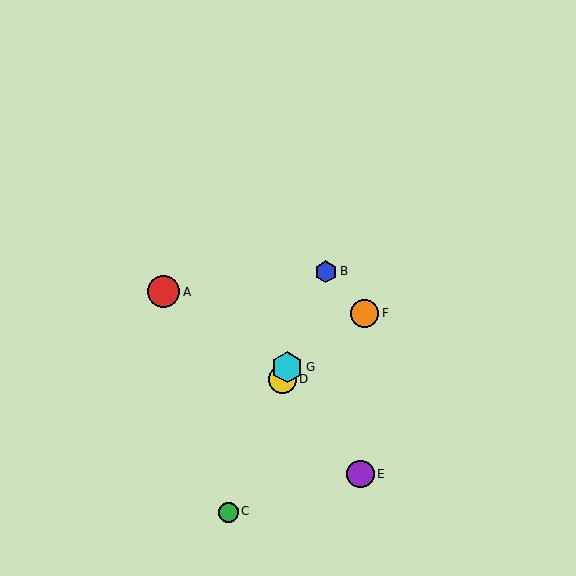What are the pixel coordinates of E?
Object E is at (360, 474).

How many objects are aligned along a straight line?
4 objects (B, C, D, G) are aligned along a straight line.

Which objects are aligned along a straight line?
Objects B, C, D, G are aligned along a straight line.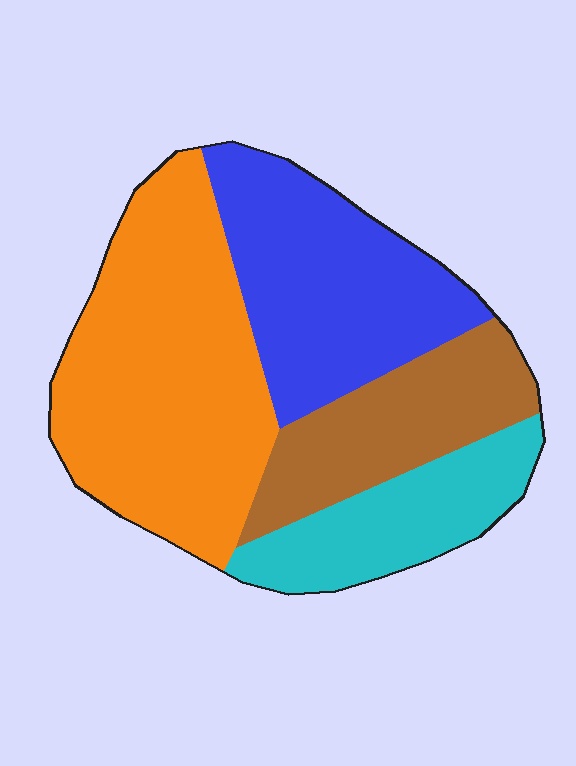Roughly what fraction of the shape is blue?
Blue takes up about one quarter (1/4) of the shape.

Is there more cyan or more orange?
Orange.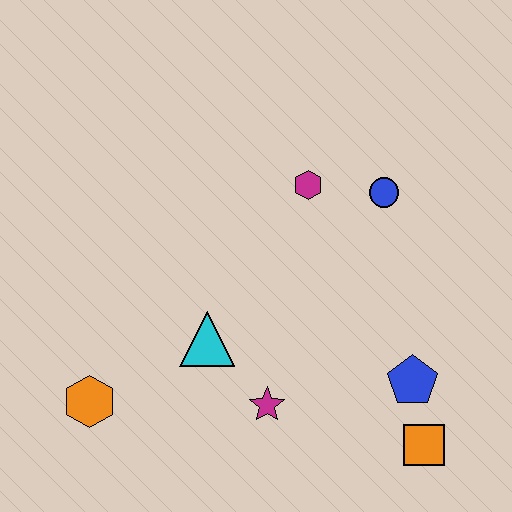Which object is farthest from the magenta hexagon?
The orange hexagon is farthest from the magenta hexagon.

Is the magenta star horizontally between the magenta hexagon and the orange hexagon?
Yes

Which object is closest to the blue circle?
The magenta hexagon is closest to the blue circle.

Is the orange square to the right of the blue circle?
Yes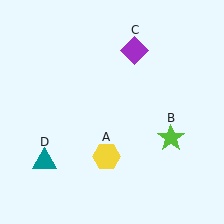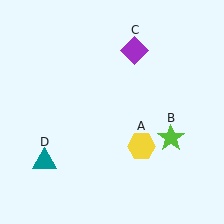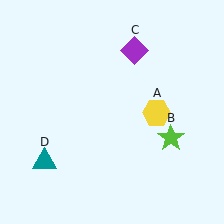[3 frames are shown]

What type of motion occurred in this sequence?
The yellow hexagon (object A) rotated counterclockwise around the center of the scene.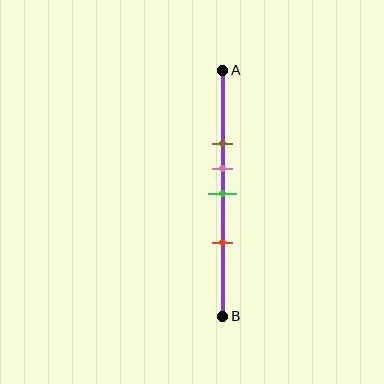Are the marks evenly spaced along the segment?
No, the marks are not evenly spaced.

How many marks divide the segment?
There are 4 marks dividing the segment.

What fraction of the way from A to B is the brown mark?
The brown mark is approximately 30% (0.3) of the way from A to B.